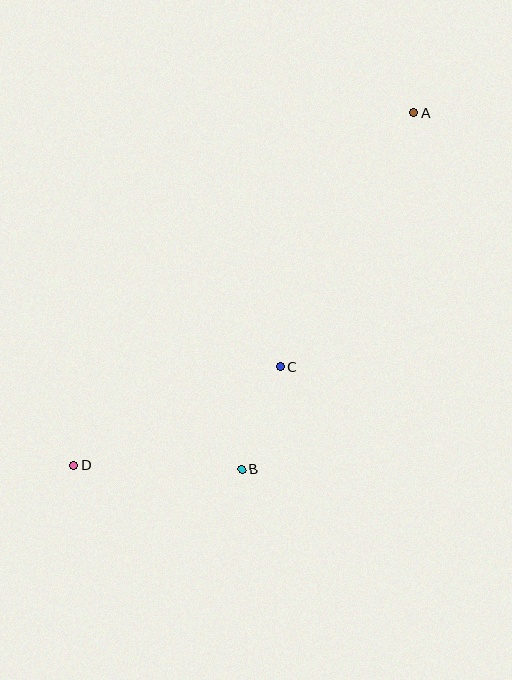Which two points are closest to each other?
Points B and C are closest to each other.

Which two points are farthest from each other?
Points A and D are farthest from each other.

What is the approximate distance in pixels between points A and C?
The distance between A and C is approximately 287 pixels.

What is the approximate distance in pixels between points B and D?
The distance between B and D is approximately 168 pixels.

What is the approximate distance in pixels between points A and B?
The distance between A and B is approximately 396 pixels.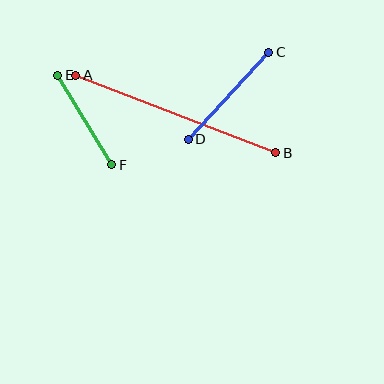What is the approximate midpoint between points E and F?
The midpoint is at approximately (85, 120) pixels.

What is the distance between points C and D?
The distance is approximately 118 pixels.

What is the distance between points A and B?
The distance is approximately 215 pixels.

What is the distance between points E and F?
The distance is approximately 105 pixels.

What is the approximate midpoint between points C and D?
The midpoint is at approximately (228, 96) pixels.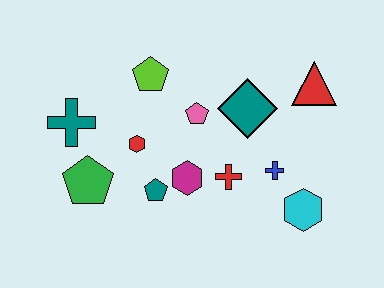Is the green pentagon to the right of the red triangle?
No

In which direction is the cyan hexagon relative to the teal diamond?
The cyan hexagon is below the teal diamond.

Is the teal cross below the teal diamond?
Yes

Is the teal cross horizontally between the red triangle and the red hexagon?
No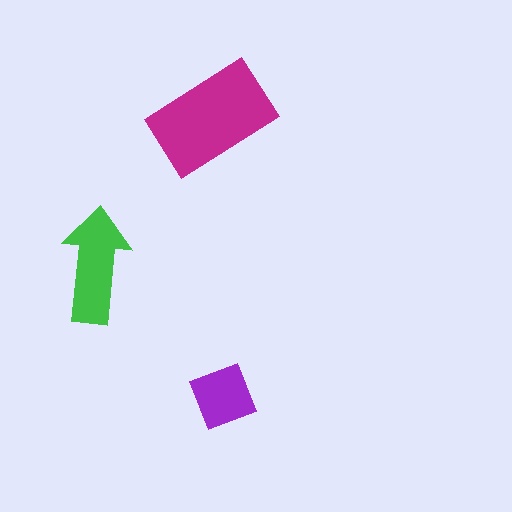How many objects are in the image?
There are 3 objects in the image.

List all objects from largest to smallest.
The magenta rectangle, the green arrow, the purple diamond.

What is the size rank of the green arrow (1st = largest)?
2nd.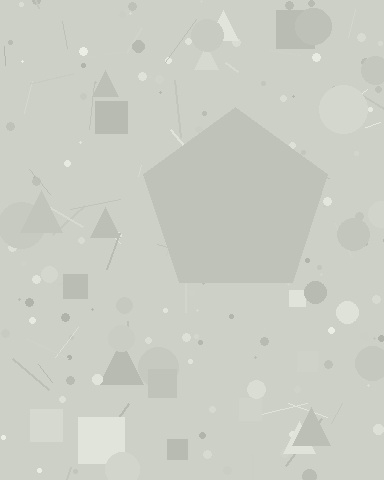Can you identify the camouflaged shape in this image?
The camouflaged shape is a pentagon.